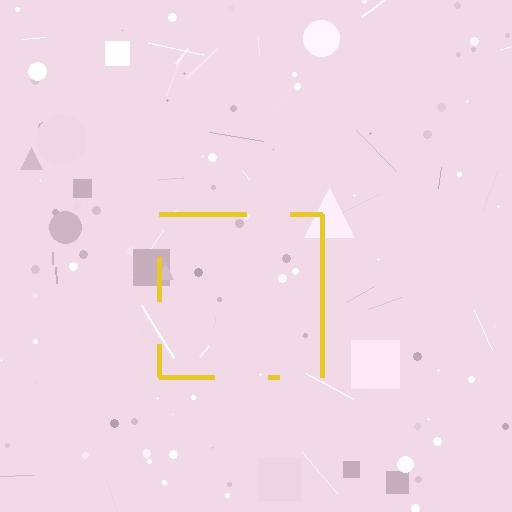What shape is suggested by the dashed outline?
The dashed outline suggests a square.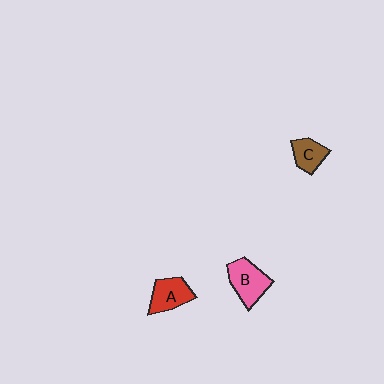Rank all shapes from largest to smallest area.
From largest to smallest: B (pink), A (red), C (brown).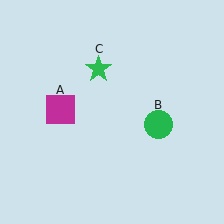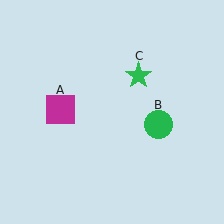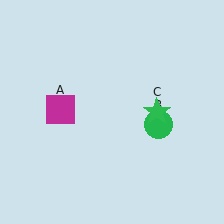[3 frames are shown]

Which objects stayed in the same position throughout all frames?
Magenta square (object A) and green circle (object B) remained stationary.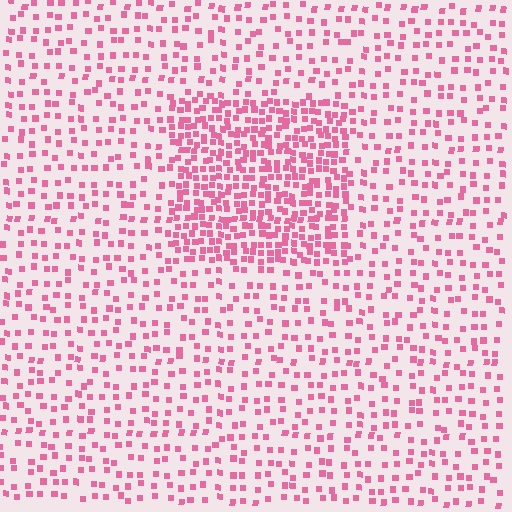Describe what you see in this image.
The image contains small pink elements arranged at two different densities. A rectangle-shaped region is visible where the elements are more densely packed than the surrounding area.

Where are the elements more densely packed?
The elements are more densely packed inside the rectangle boundary.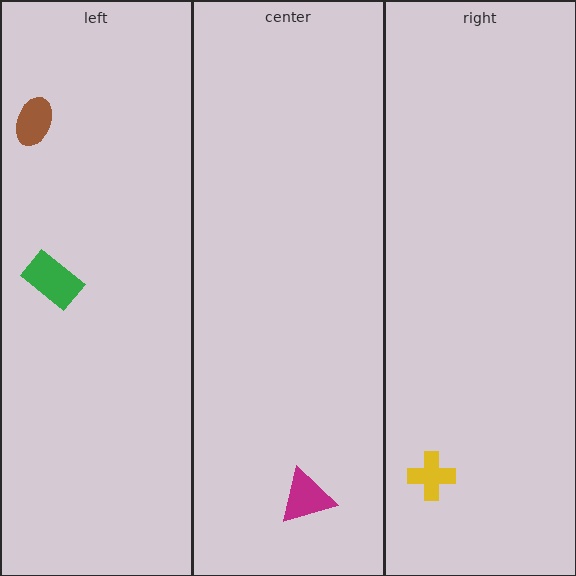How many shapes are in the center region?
1.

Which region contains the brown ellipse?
The left region.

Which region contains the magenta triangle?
The center region.